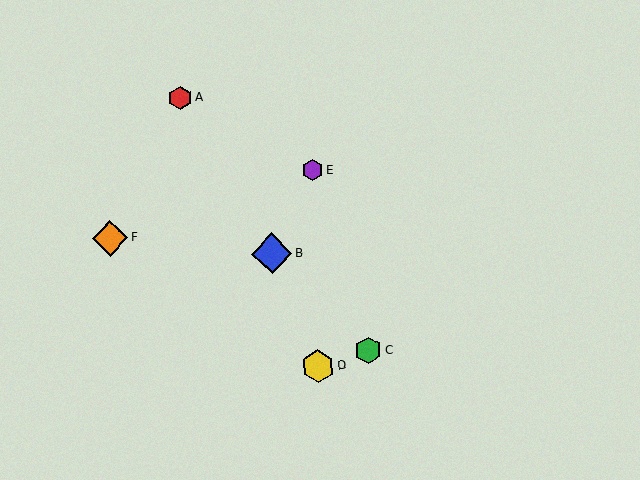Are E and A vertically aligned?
No, E is at x≈312 and A is at x≈180.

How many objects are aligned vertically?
2 objects (D, E) are aligned vertically.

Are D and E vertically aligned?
Yes, both are at x≈318.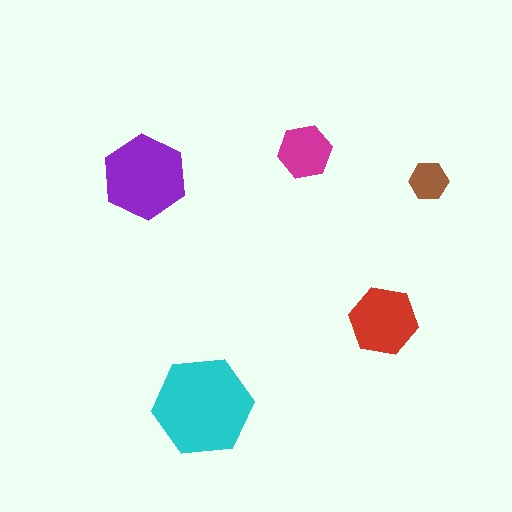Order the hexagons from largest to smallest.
the cyan one, the purple one, the red one, the magenta one, the brown one.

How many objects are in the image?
There are 5 objects in the image.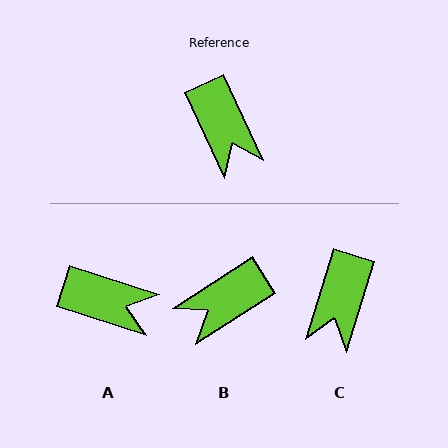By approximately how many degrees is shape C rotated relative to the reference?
Approximately 42 degrees clockwise.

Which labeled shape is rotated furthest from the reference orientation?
B, about 83 degrees away.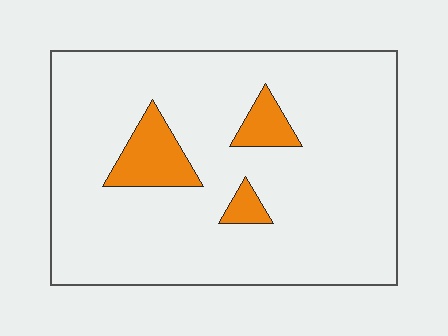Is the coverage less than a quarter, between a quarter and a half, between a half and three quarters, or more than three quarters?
Less than a quarter.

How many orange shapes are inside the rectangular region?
3.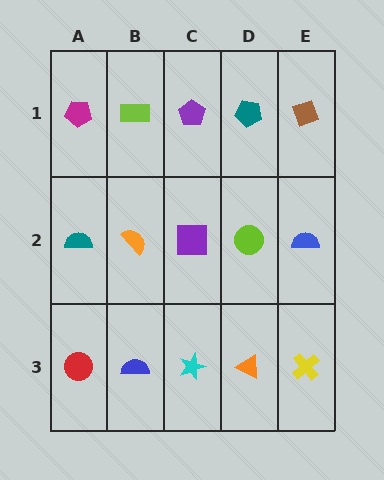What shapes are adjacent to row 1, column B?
An orange semicircle (row 2, column B), a magenta pentagon (row 1, column A), a purple pentagon (row 1, column C).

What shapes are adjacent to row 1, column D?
A lime circle (row 2, column D), a purple pentagon (row 1, column C), a brown diamond (row 1, column E).